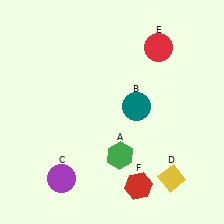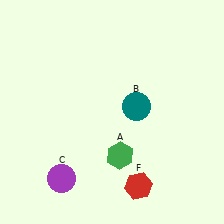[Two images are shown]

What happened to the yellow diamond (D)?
The yellow diamond (D) was removed in Image 2. It was in the bottom-right area of Image 1.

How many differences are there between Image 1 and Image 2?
There are 2 differences between the two images.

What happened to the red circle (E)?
The red circle (E) was removed in Image 2. It was in the top-right area of Image 1.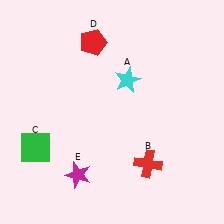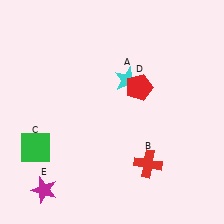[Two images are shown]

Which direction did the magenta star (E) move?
The magenta star (E) moved left.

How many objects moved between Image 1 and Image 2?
2 objects moved between the two images.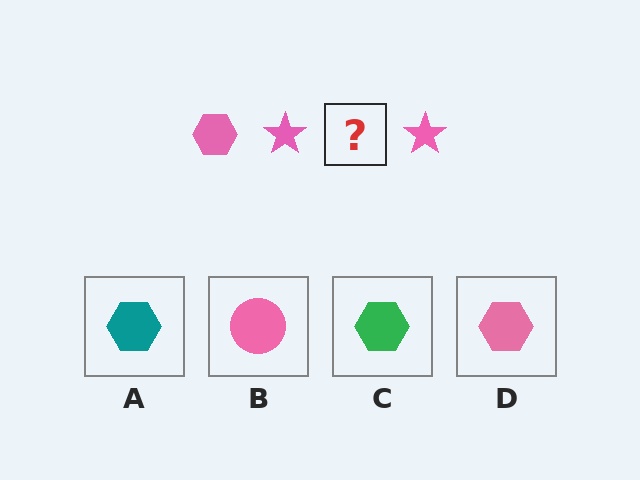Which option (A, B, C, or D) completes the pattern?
D.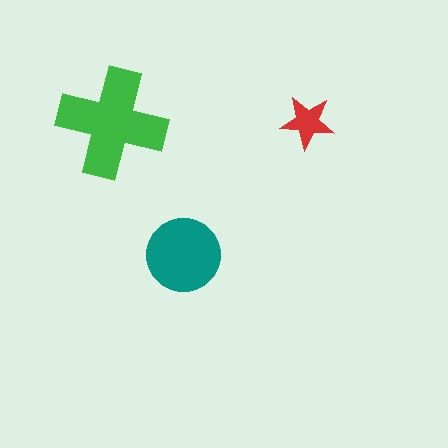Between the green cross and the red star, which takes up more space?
The green cross.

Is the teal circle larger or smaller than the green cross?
Smaller.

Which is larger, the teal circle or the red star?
The teal circle.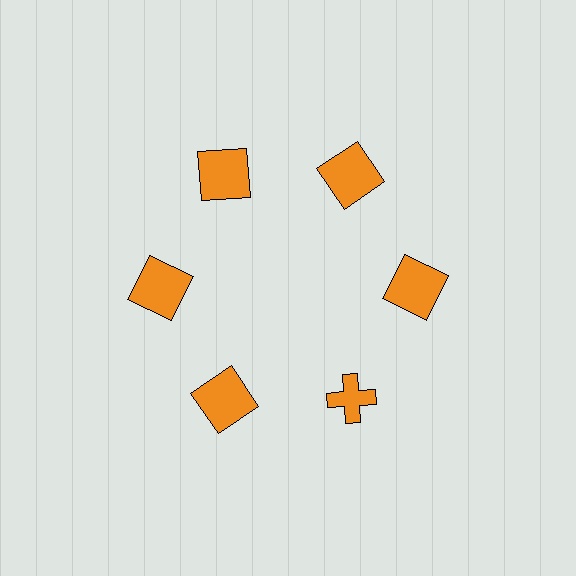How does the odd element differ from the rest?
It has a different shape: cross instead of square.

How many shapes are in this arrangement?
There are 6 shapes arranged in a ring pattern.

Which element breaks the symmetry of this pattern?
The orange cross at roughly the 5 o'clock position breaks the symmetry. All other shapes are orange squares.